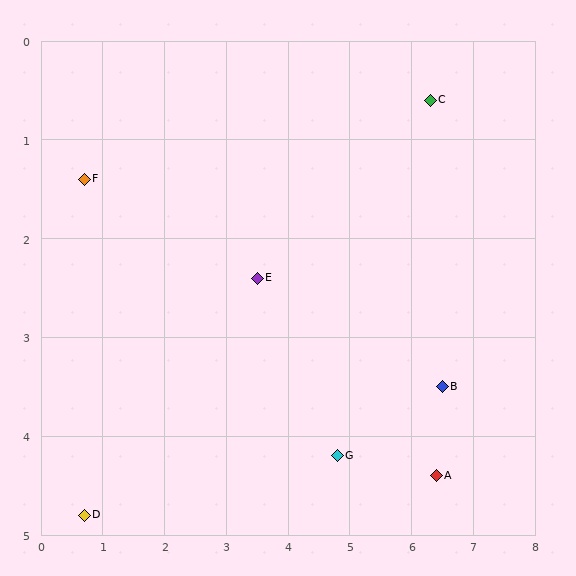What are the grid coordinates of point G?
Point G is at approximately (4.8, 4.2).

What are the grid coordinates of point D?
Point D is at approximately (0.7, 4.8).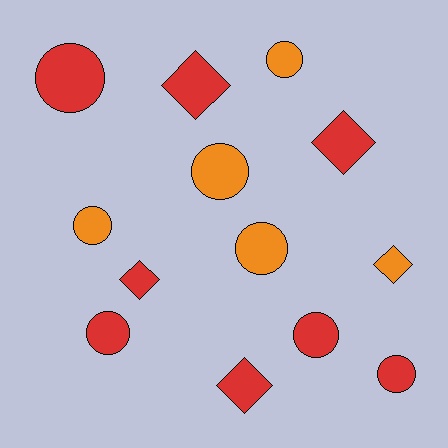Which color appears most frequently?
Red, with 8 objects.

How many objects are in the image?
There are 13 objects.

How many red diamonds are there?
There are 4 red diamonds.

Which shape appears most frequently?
Circle, with 8 objects.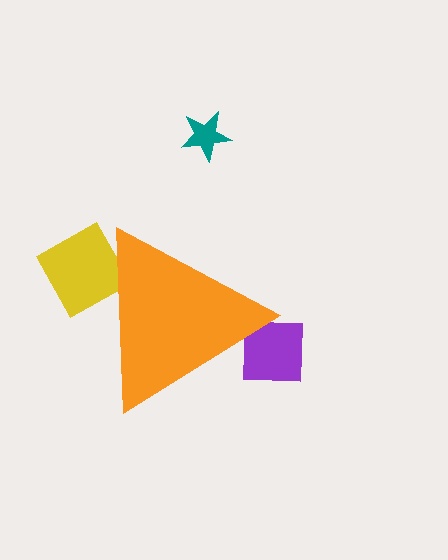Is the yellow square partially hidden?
Yes, the yellow square is partially hidden behind the orange triangle.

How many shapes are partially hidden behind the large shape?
2 shapes are partially hidden.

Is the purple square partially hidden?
Yes, the purple square is partially hidden behind the orange triangle.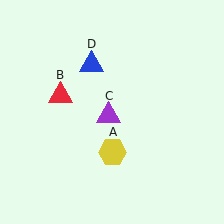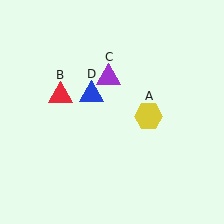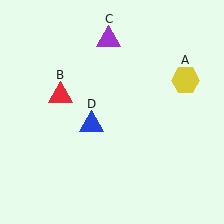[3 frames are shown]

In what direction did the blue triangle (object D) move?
The blue triangle (object D) moved down.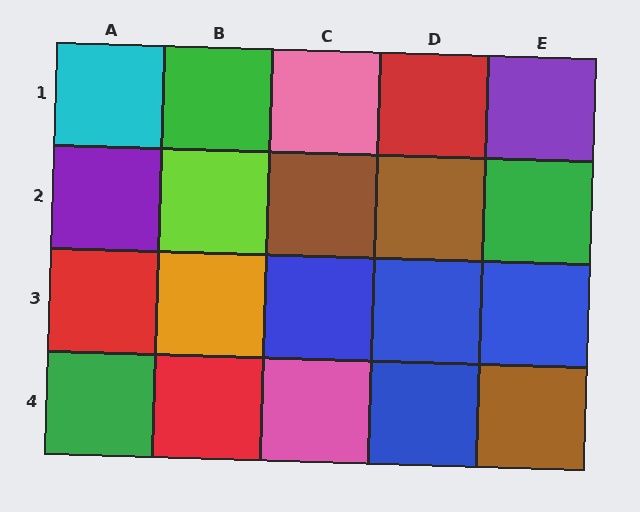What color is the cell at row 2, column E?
Green.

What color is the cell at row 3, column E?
Blue.